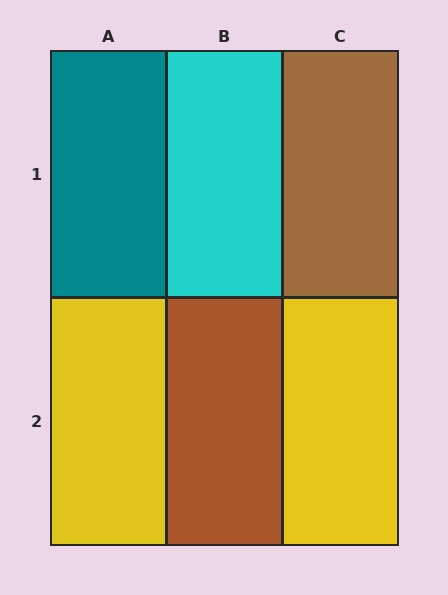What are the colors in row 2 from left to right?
Yellow, brown, yellow.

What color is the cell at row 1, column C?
Brown.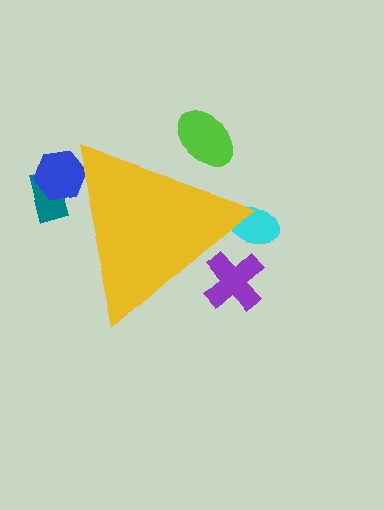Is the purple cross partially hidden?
Yes, the purple cross is partially hidden behind the yellow triangle.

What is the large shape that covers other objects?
A yellow triangle.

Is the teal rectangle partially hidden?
Yes, the teal rectangle is partially hidden behind the yellow triangle.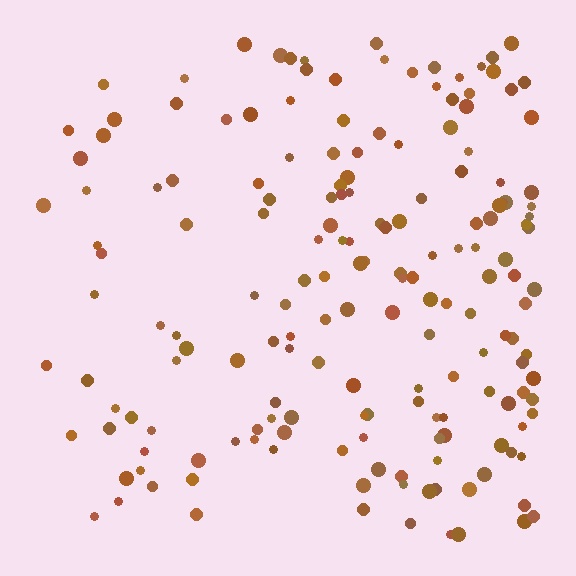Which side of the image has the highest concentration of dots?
The right.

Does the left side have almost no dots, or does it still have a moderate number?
Still a moderate number, just noticeably fewer than the right.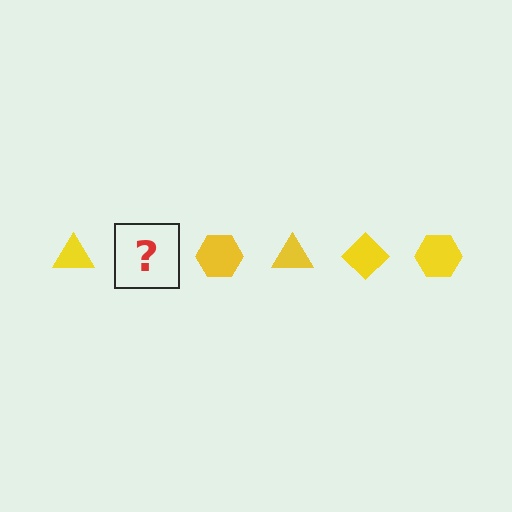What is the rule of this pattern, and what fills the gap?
The rule is that the pattern cycles through triangle, diamond, hexagon shapes in yellow. The gap should be filled with a yellow diamond.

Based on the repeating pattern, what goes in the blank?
The blank should be a yellow diamond.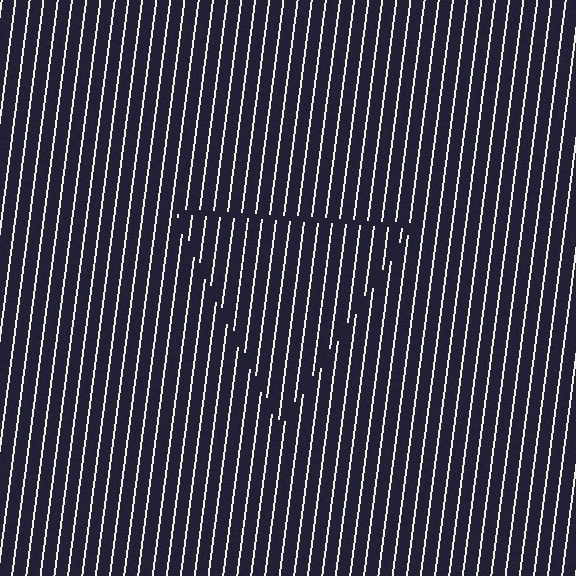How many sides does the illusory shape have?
3 sides — the line-ends trace a triangle.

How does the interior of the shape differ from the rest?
The interior of the shape contains the same grating, shifted by half a period — the contour is defined by the phase discontinuity where line-ends from the inner and outer gratings abut.